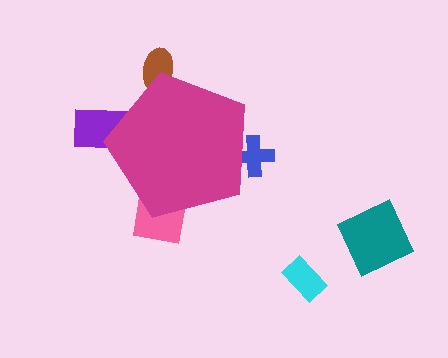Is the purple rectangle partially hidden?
Yes, the purple rectangle is partially hidden behind the magenta pentagon.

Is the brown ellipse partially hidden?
Yes, the brown ellipse is partially hidden behind the magenta pentagon.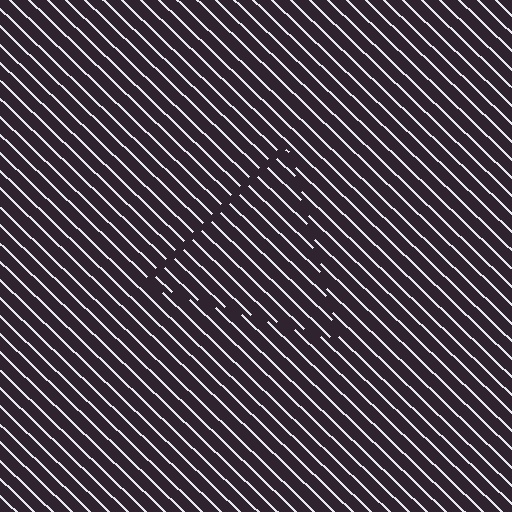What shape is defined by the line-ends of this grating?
An illusory triangle. The interior of the shape contains the same grating, shifted by half a period — the contour is defined by the phase discontinuity where line-ends from the inner and outer gratings abut.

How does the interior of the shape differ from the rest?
The interior of the shape contains the same grating, shifted by half a period — the contour is defined by the phase discontinuity where line-ends from the inner and outer gratings abut.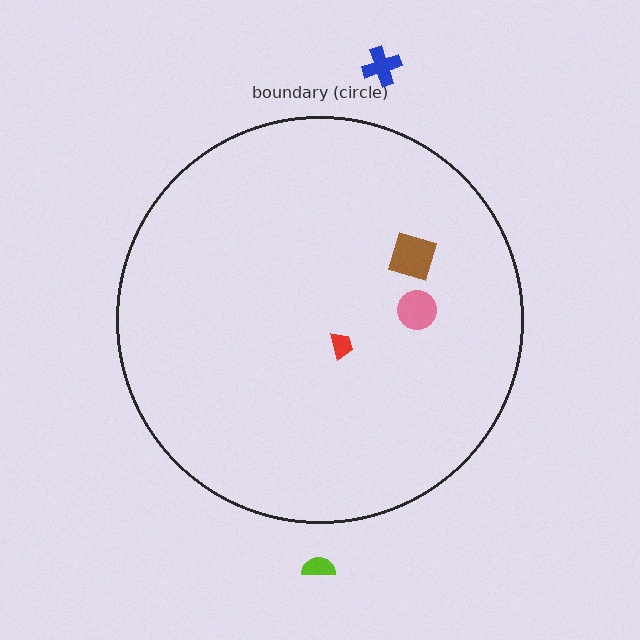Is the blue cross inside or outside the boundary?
Outside.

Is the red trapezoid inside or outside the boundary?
Inside.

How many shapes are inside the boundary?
3 inside, 2 outside.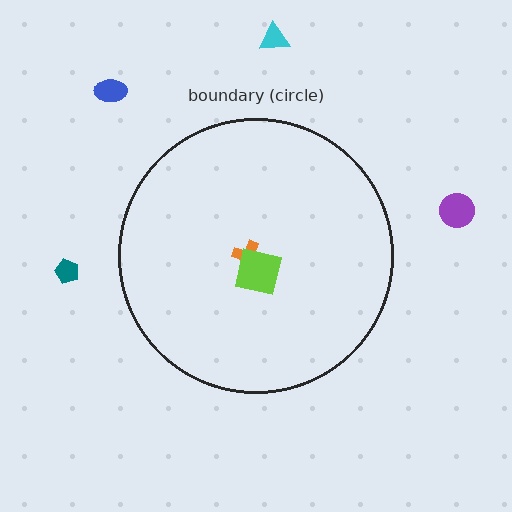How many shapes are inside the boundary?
2 inside, 4 outside.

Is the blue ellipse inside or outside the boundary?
Outside.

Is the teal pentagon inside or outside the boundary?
Outside.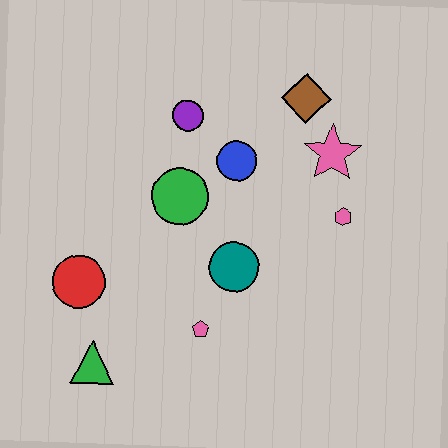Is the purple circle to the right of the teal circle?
No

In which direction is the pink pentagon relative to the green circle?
The pink pentagon is below the green circle.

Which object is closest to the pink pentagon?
The teal circle is closest to the pink pentagon.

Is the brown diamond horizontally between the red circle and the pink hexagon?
Yes